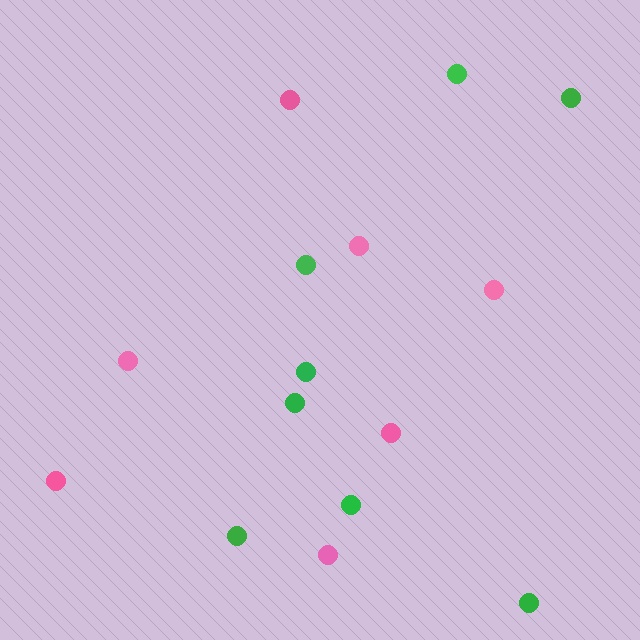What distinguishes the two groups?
There are 2 groups: one group of pink circles (7) and one group of green circles (8).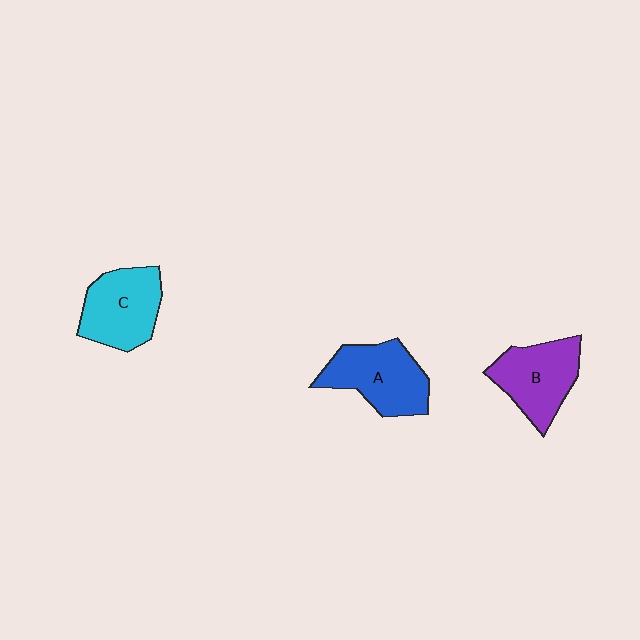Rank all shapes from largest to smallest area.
From largest to smallest: A (blue), C (cyan), B (purple).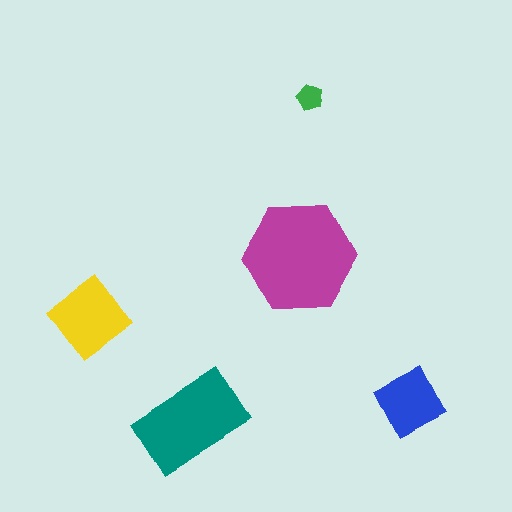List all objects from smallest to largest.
The green pentagon, the blue diamond, the yellow diamond, the teal rectangle, the magenta hexagon.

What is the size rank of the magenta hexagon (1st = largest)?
1st.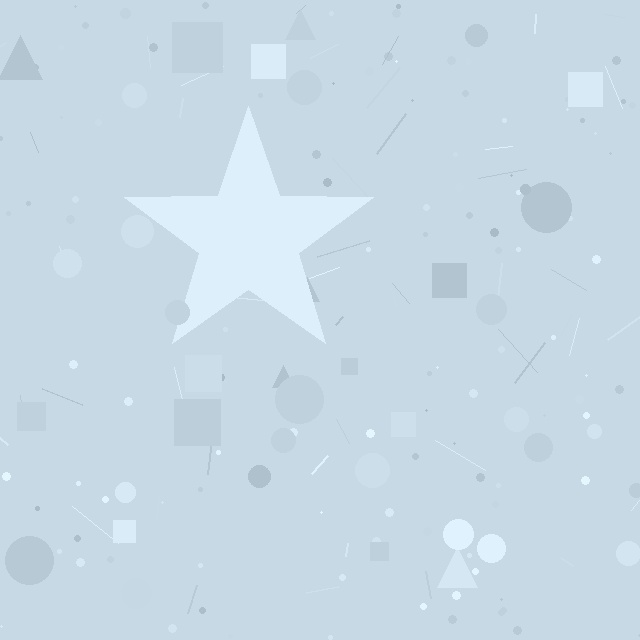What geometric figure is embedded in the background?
A star is embedded in the background.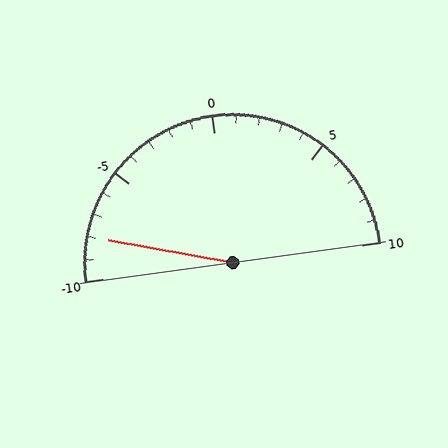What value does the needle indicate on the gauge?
The needle indicates approximately -8.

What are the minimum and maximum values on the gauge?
The gauge ranges from -10 to 10.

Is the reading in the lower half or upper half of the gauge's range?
The reading is in the lower half of the range (-10 to 10).